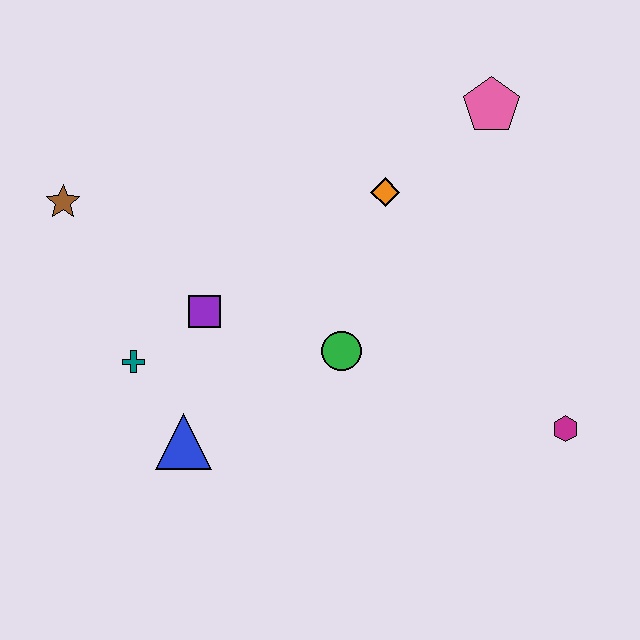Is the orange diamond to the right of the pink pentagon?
No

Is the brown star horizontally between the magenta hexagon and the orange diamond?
No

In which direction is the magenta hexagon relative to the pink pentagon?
The magenta hexagon is below the pink pentagon.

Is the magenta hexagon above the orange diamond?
No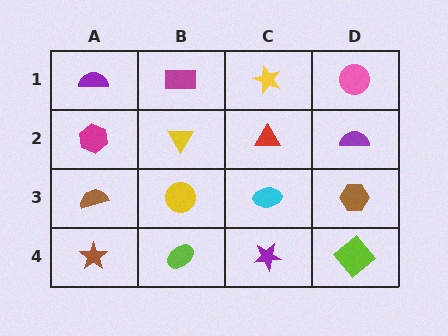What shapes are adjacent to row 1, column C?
A red triangle (row 2, column C), a magenta rectangle (row 1, column B), a pink circle (row 1, column D).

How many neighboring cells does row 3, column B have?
4.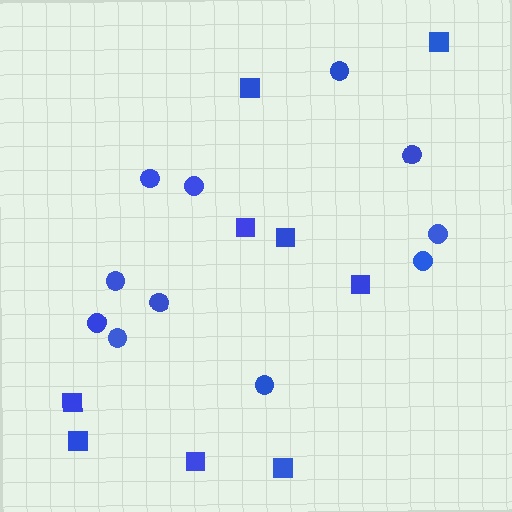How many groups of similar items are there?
There are 2 groups: one group of circles (11) and one group of squares (9).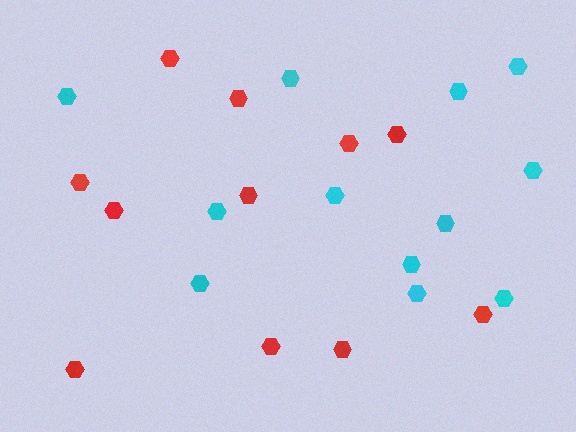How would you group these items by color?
There are 2 groups: one group of red hexagons (11) and one group of cyan hexagons (12).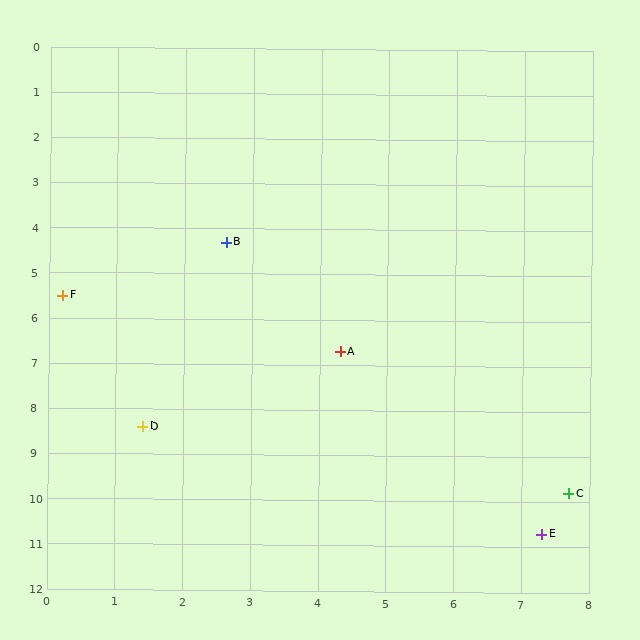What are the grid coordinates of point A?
Point A is at approximately (4.3, 6.7).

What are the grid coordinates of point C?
Point C is at approximately (7.7, 9.8).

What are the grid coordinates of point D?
Point D is at approximately (1.4, 8.4).